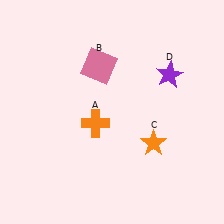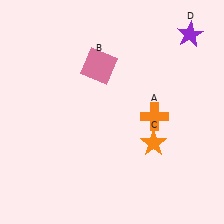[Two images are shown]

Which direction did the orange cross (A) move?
The orange cross (A) moved right.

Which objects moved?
The objects that moved are: the orange cross (A), the purple star (D).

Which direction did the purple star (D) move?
The purple star (D) moved up.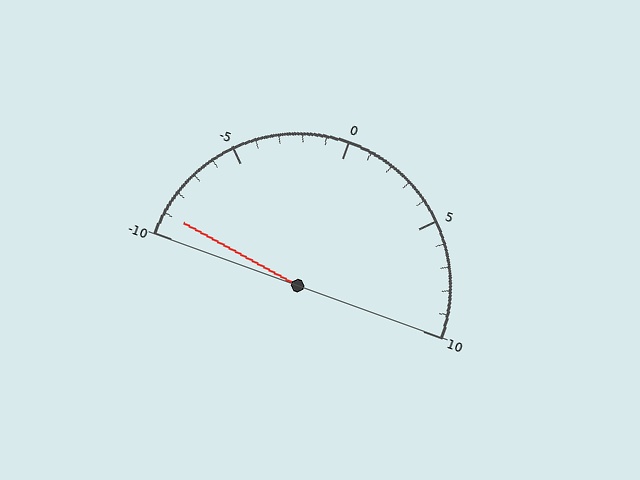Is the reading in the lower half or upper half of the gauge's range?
The reading is in the lower half of the range (-10 to 10).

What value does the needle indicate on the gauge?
The needle indicates approximately -9.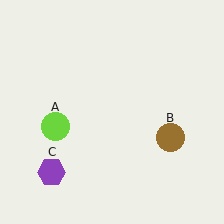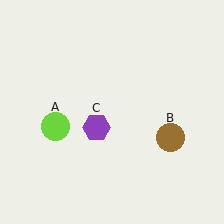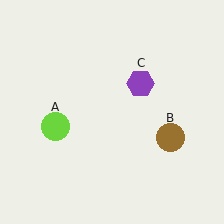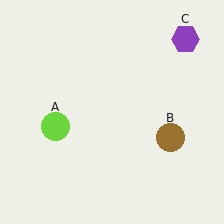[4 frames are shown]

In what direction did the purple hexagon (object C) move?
The purple hexagon (object C) moved up and to the right.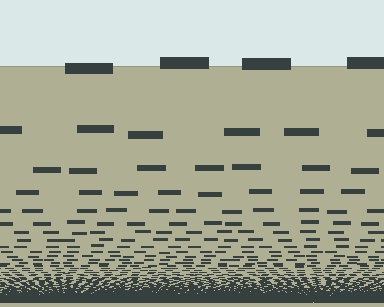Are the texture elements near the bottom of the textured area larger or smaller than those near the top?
Smaller. The gradient is inverted — elements near the bottom are smaller and denser.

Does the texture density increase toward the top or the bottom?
Density increases toward the bottom.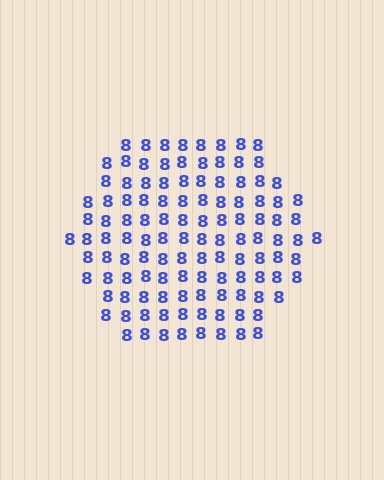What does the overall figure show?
The overall figure shows a hexagon.